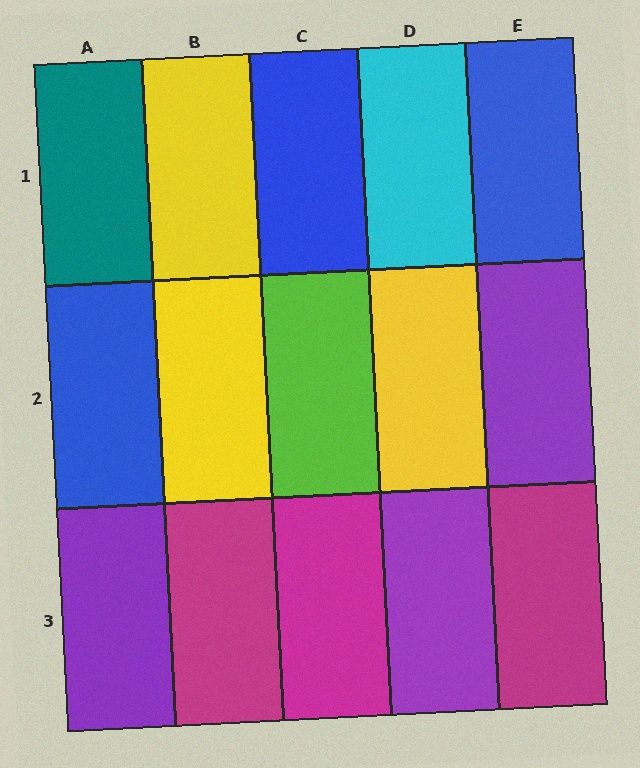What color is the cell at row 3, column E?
Magenta.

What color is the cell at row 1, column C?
Blue.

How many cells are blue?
3 cells are blue.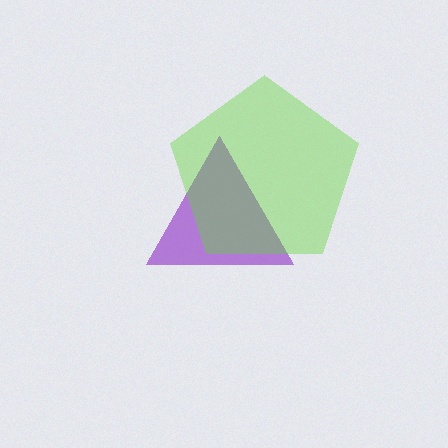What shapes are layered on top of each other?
The layered shapes are: a purple triangle, a lime pentagon.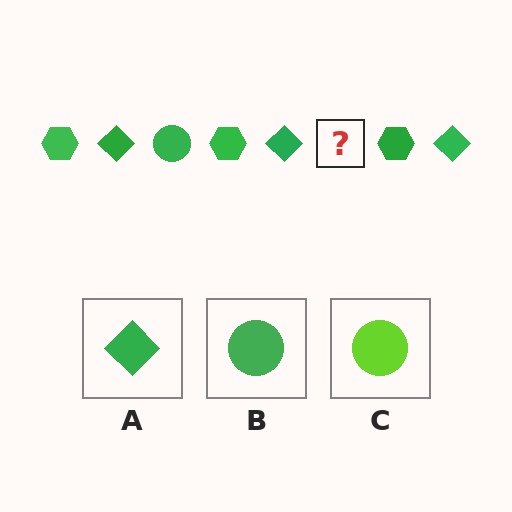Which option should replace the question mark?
Option B.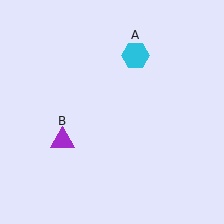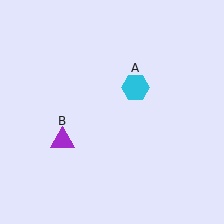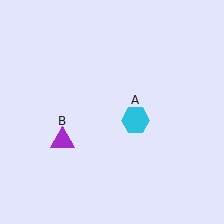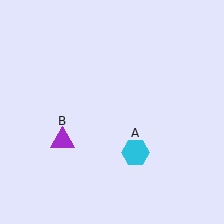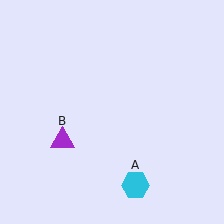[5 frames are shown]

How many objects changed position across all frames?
1 object changed position: cyan hexagon (object A).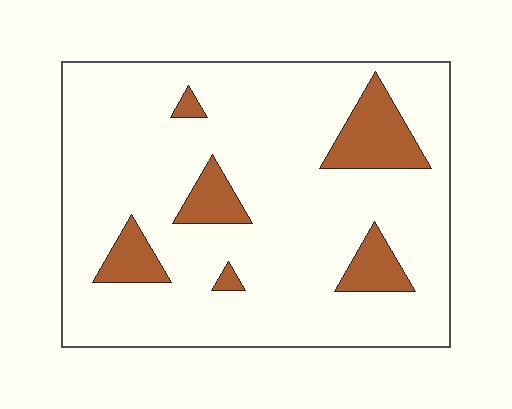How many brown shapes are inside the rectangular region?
6.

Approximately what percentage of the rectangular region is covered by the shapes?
Approximately 15%.